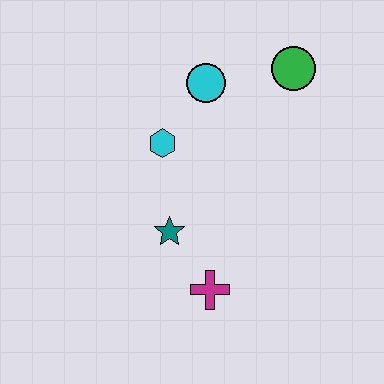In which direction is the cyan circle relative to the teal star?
The cyan circle is above the teal star.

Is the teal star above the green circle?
No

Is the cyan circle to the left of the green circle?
Yes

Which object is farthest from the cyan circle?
The magenta cross is farthest from the cyan circle.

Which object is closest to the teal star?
The magenta cross is closest to the teal star.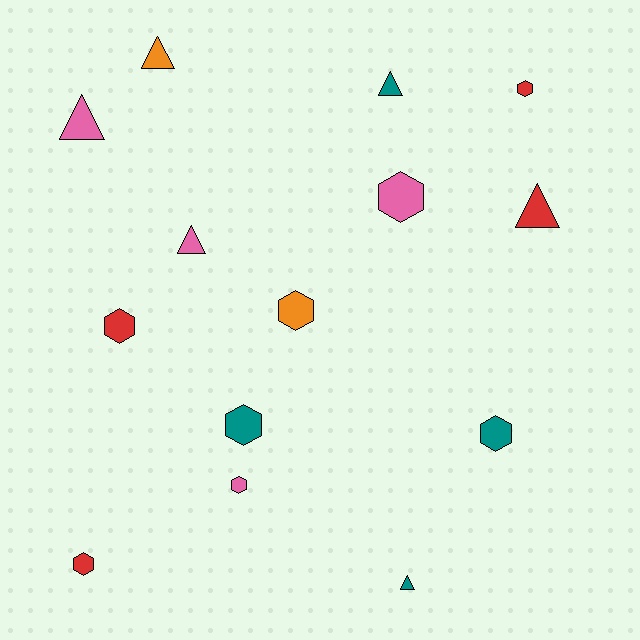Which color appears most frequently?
Red, with 4 objects.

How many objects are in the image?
There are 14 objects.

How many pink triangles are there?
There are 2 pink triangles.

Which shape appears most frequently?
Hexagon, with 8 objects.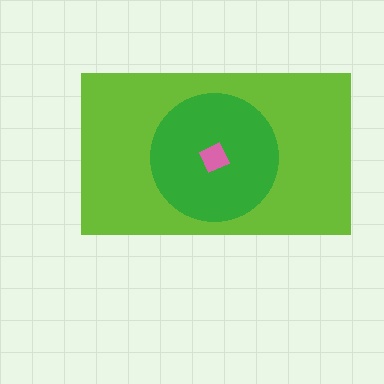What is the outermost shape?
The lime rectangle.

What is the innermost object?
The pink diamond.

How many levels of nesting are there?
3.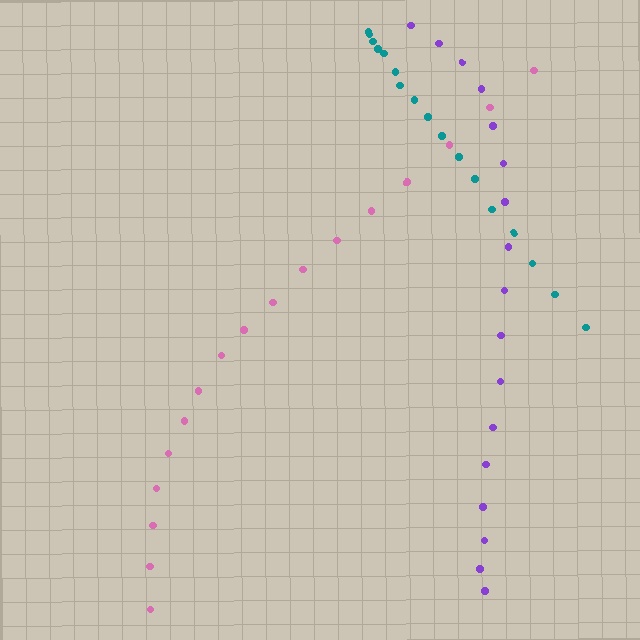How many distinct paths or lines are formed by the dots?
There are 3 distinct paths.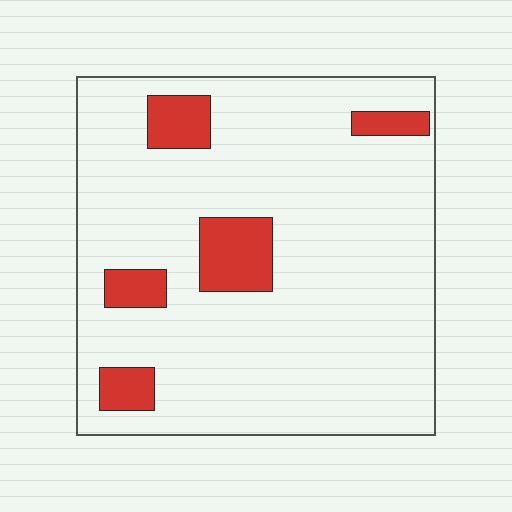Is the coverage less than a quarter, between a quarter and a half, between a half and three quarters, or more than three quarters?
Less than a quarter.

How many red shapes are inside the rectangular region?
5.